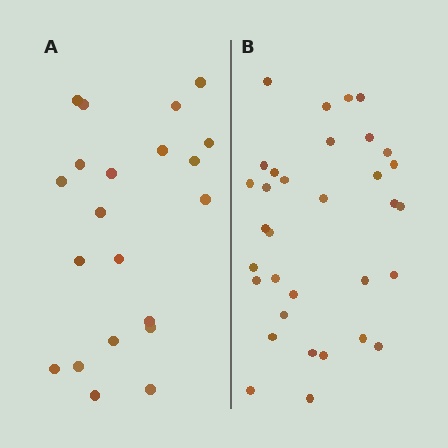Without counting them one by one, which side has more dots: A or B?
Region B (the right region) has more dots.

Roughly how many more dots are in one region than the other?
Region B has roughly 12 or so more dots than region A.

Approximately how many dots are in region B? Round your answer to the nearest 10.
About 30 dots. (The exact count is 33, which rounds to 30.)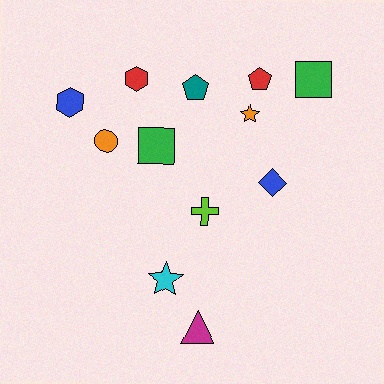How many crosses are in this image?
There is 1 cross.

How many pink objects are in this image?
There are no pink objects.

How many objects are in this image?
There are 12 objects.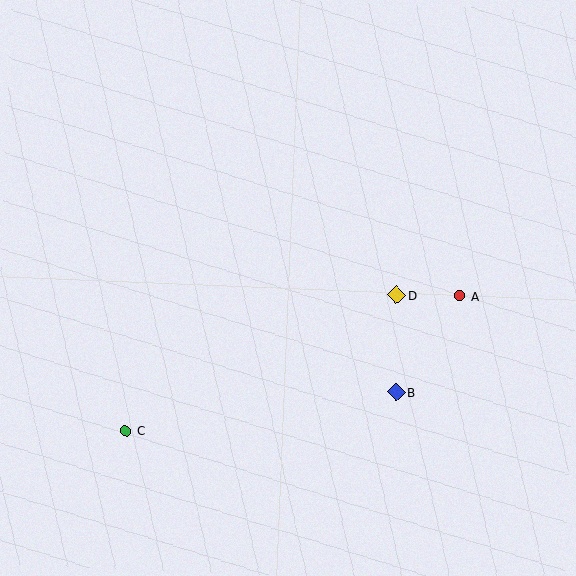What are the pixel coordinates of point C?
Point C is at (126, 431).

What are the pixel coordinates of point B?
Point B is at (396, 392).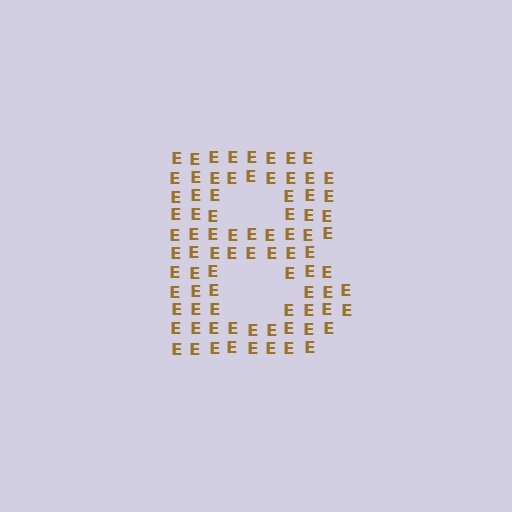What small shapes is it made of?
It is made of small letter E's.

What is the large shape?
The large shape is the letter B.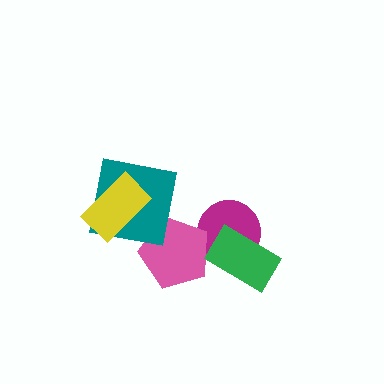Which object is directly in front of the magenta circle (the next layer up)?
The pink pentagon is directly in front of the magenta circle.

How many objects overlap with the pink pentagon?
2 objects overlap with the pink pentagon.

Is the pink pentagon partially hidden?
Yes, it is partially covered by another shape.